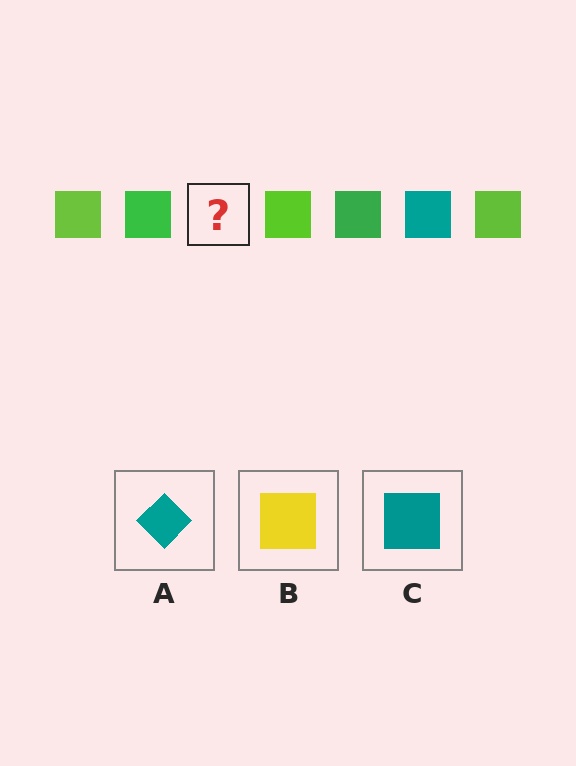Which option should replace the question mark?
Option C.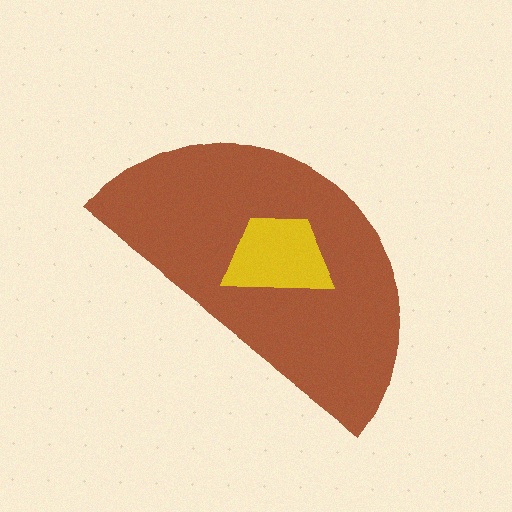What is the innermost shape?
The yellow trapezoid.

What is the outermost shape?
The brown semicircle.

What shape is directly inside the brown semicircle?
The yellow trapezoid.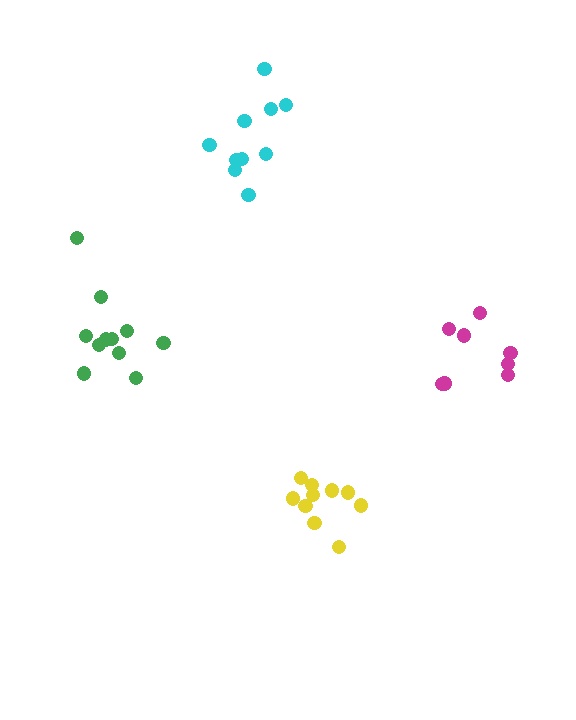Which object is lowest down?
The yellow cluster is bottommost.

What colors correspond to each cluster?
The clusters are colored: magenta, cyan, yellow, green.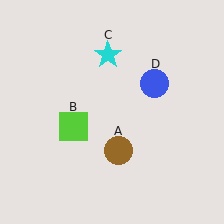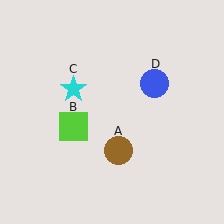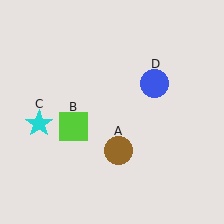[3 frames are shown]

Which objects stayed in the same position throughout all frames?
Brown circle (object A) and lime square (object B) and blue circle (object D) remained stationary.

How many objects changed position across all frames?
1 object changed position: cyan star (object C).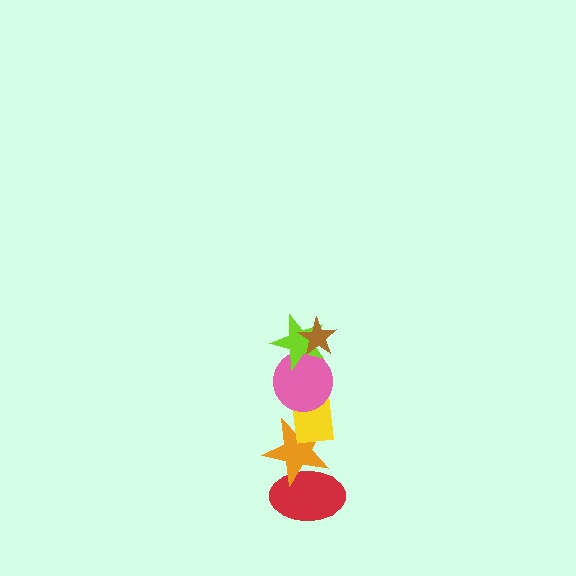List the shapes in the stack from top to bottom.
From top to bottom: the brown star, the lime star, the pink circle, the yellow rectangle, the orange star, the red ellipse.